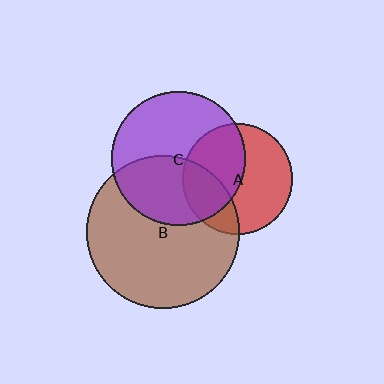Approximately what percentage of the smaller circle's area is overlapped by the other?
Approximately 25%.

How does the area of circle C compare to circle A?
Approximately 1.5 times.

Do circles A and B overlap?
Yes.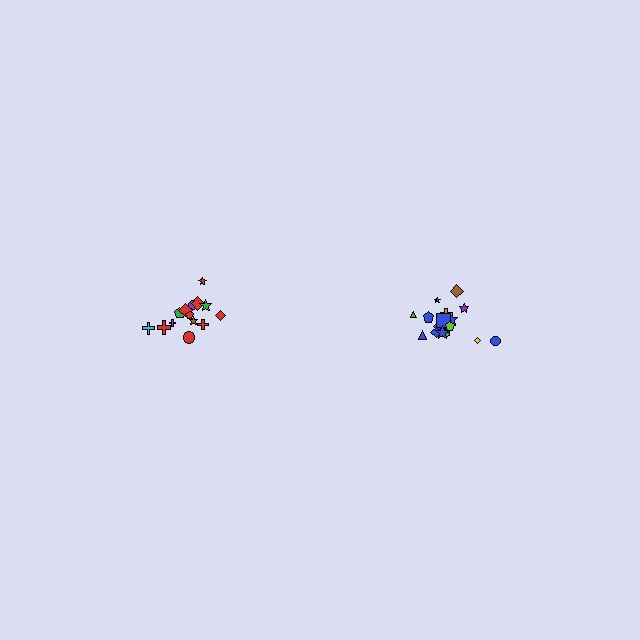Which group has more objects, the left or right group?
The right group.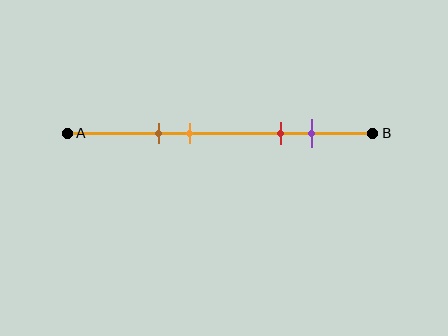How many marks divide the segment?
There are 4 marks dividing the segment.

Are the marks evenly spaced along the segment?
No, the marks are not evenly spaced.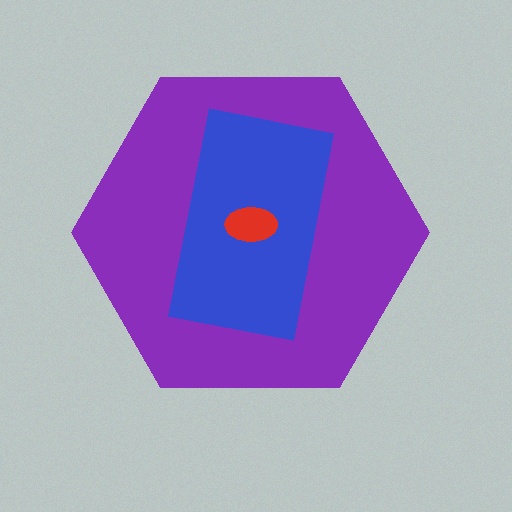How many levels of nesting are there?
3.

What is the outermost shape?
The purple hexagon.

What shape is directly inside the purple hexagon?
The blue rectangle.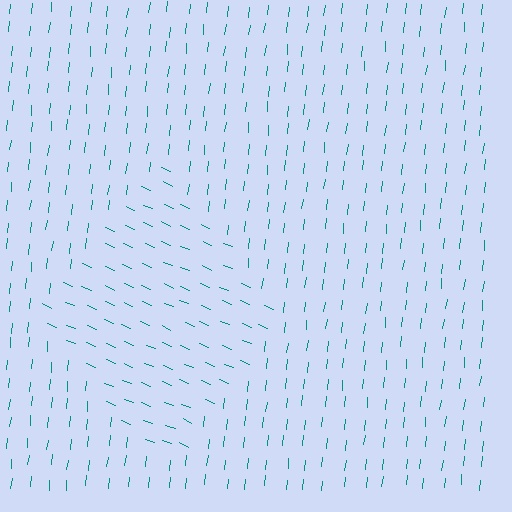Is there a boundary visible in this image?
Yes, there is a texture boundary formed by a change in line orientation.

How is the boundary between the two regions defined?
The boundary is defined purely by a change in line orientation (approximately 73 degrees difference). All lines are the same color and thickness.